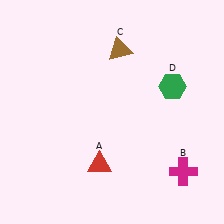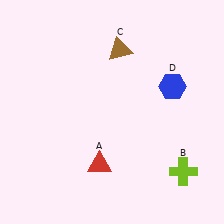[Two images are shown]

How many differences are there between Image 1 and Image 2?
There are 2 differences between the two images.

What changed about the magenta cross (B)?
In Image 1, B is magenta. In Image 2, it changed to lime.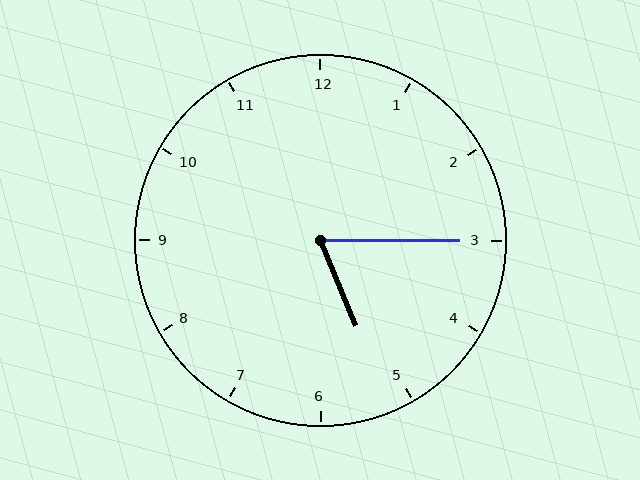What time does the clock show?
5:15.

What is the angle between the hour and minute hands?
Approximately 68 degrees.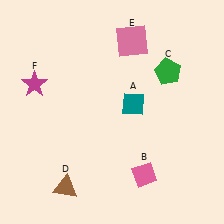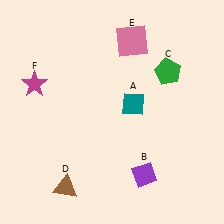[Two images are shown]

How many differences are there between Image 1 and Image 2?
There is 1 difference between the two images.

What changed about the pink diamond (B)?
In Image 1, B is pink. In Image 2, it changed to purple.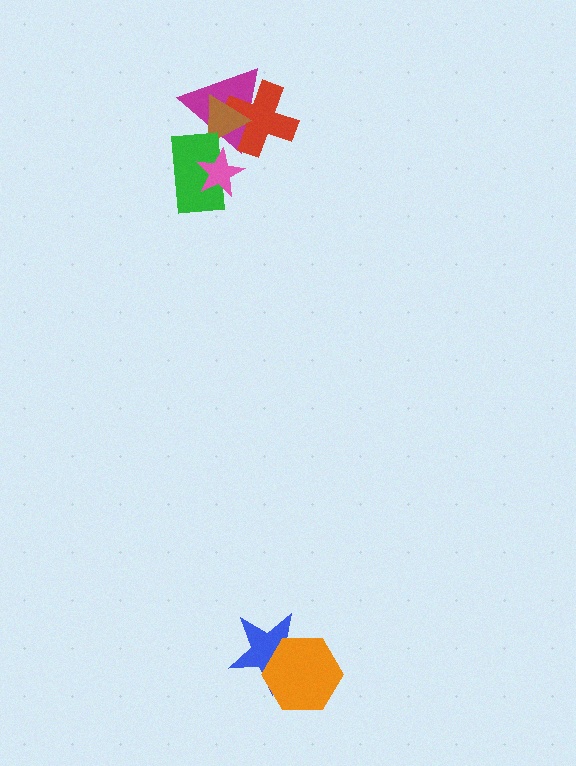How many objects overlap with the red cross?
2 objects overlap with the red cross.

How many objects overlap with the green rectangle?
3 objects overlap with the green rectangle.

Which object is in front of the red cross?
The brown triangle is in front of the red cross.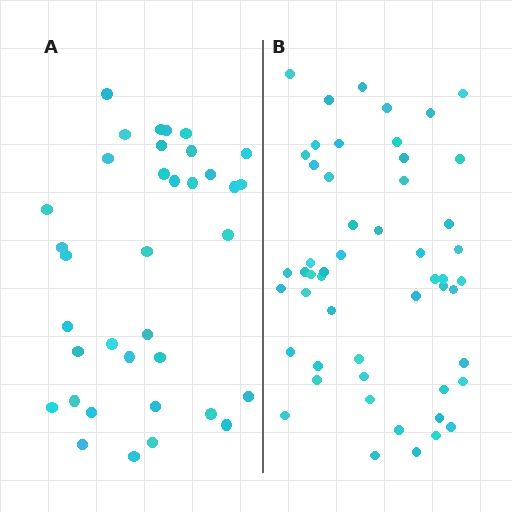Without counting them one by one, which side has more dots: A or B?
Region B (the right region) has more dots.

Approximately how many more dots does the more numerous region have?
Region B has approximately 15 more dots than region A.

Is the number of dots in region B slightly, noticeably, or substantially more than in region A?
Region B has noticeably more, but not dramatically so. The ratio is roughly 1.4 to 1.